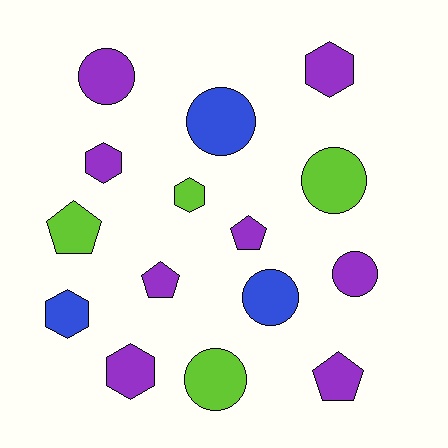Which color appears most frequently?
Purple, with 8 objects.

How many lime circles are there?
There are 2 lime circles.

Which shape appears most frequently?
Circle, with 6 objects.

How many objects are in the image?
There are 15 objects.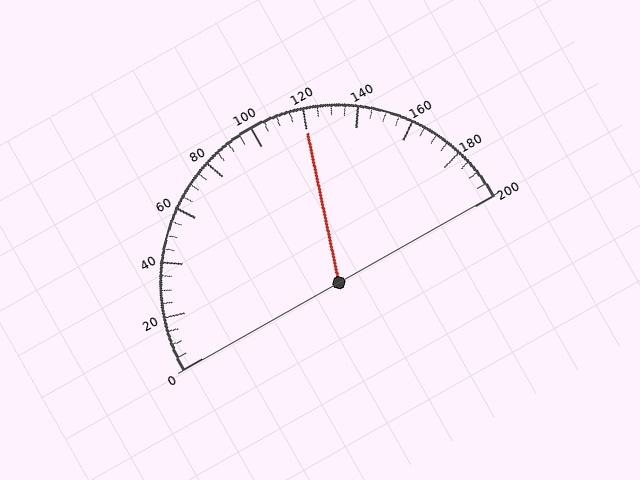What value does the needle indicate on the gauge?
The needle indicates approximately 120.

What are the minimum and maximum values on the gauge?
The gauge ranges from 0 to 200.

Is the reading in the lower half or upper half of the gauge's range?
The reading is in the upper half of the range (0 to 200).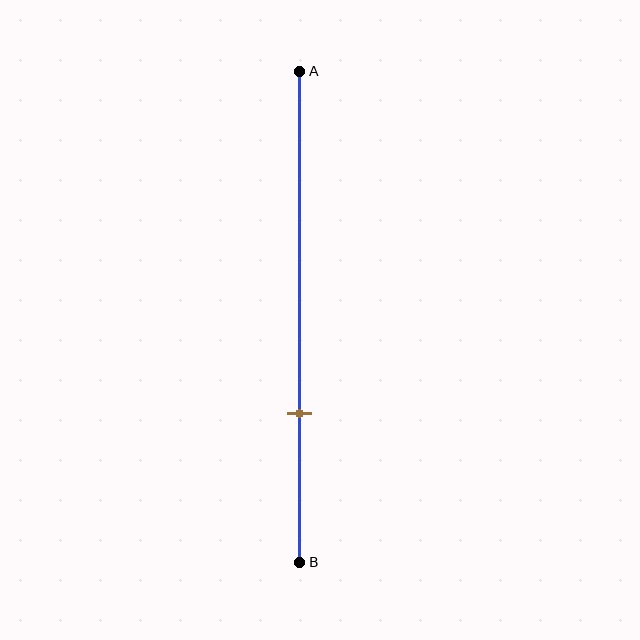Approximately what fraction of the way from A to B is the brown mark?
The brown mark is approximately 70% of the way from A to B.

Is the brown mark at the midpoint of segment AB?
No, the mark is at about 70% from A, not at the 50% midpoint.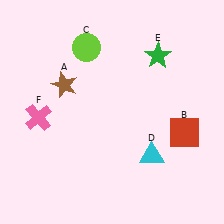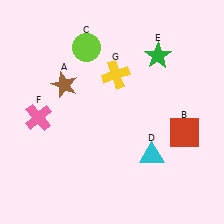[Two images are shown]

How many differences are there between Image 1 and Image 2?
There is 1 difference between the two images.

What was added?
A yellow cross (G) was added in Image 2.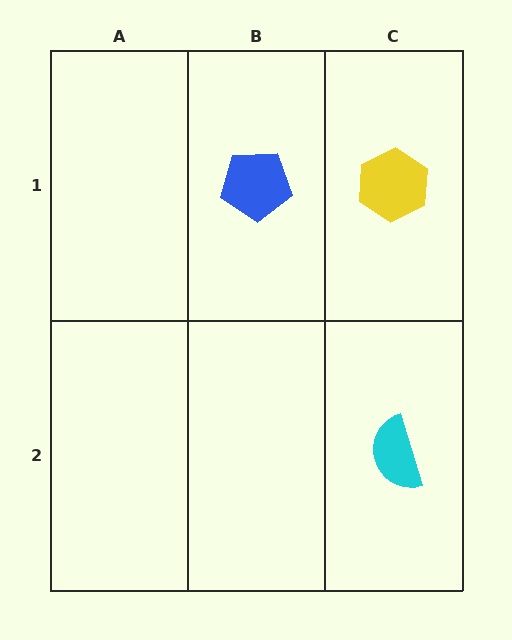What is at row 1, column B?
A blue pentagon.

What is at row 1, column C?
A yellow hexagon.